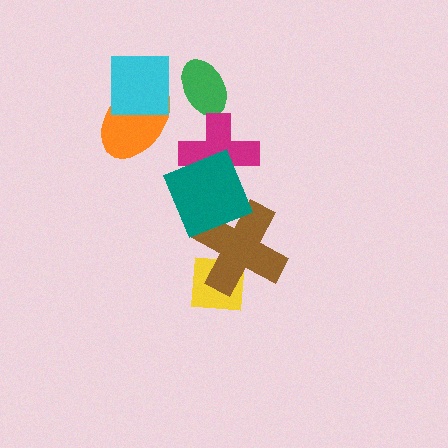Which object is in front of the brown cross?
The teal diamond is in front of the brown cross.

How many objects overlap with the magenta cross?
1 object overlaps with the magenta cross.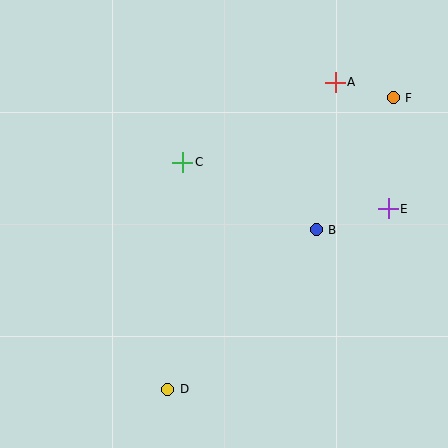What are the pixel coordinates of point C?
Point C is at (183, 162).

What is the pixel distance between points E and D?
The distance between E and D is 285 pixels.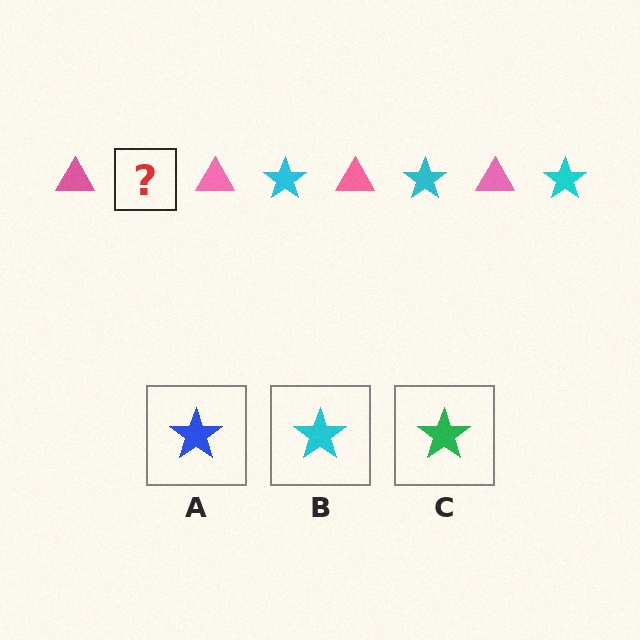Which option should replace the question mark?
Option B.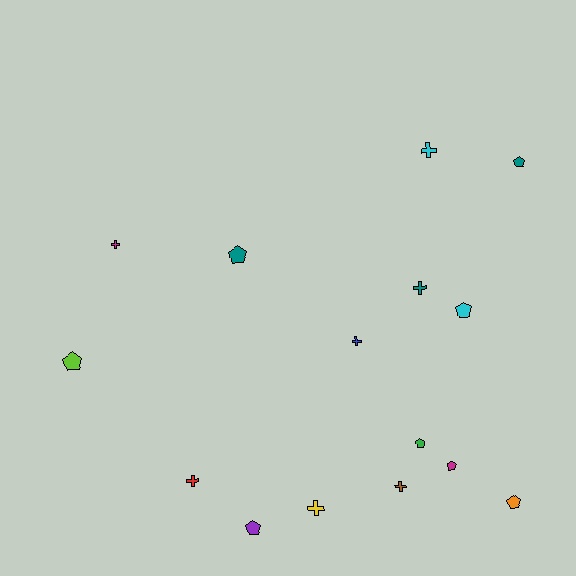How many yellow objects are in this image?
There is 1 yellow object.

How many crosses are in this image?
There are 7 crosses.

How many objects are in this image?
There are 15 objects.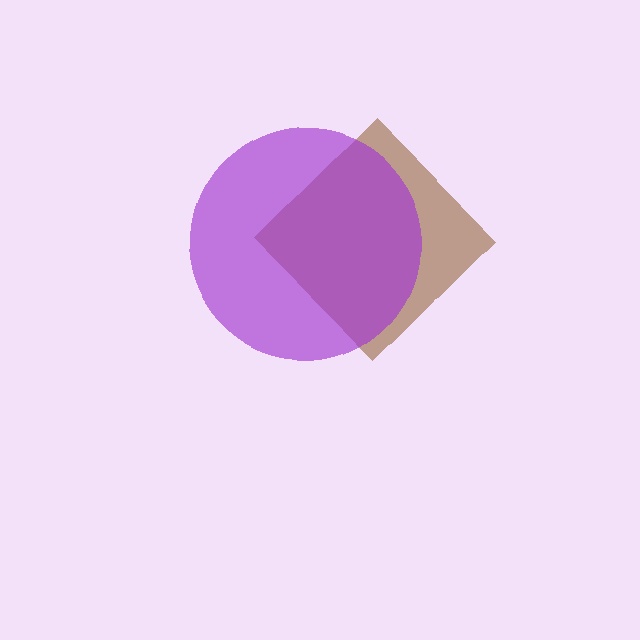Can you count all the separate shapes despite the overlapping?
Yes, there are 2 separate shapes.